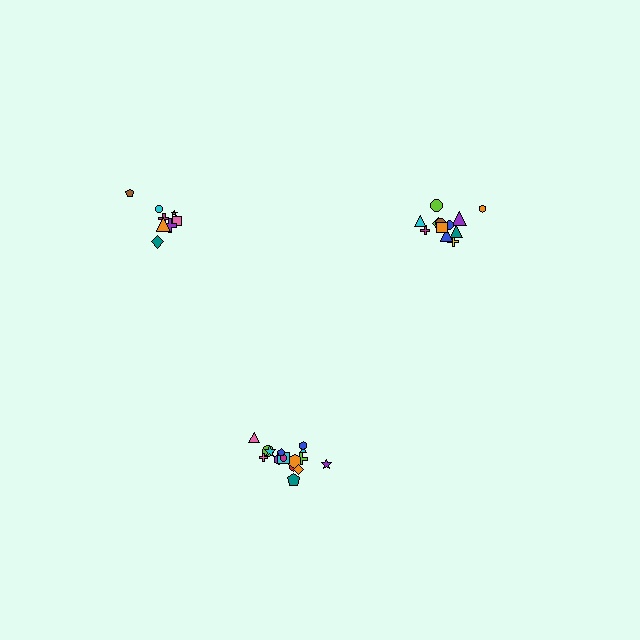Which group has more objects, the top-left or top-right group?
The top-right group.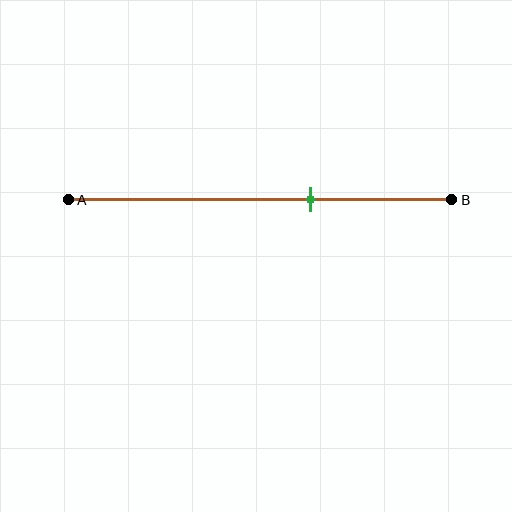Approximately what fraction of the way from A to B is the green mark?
The green mark is approximately 65% of the way from A to B.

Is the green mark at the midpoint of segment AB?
No, the mark is at about 65% from A, not at the 50% midpoint.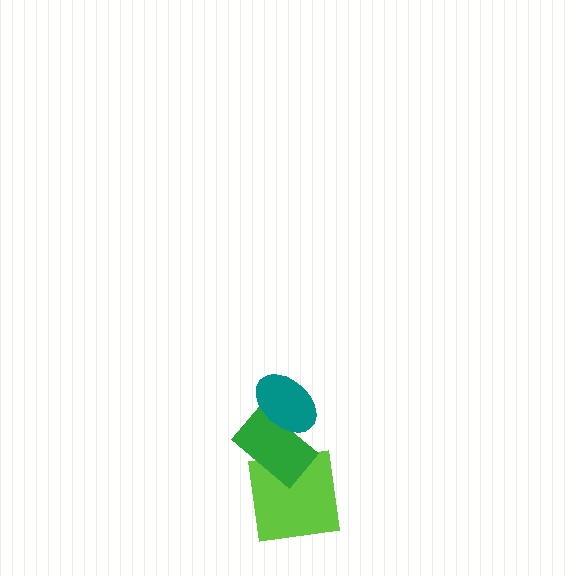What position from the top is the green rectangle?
The green rectangle is 2nd from the top.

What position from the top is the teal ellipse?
The teal ellipse is 1st from the top.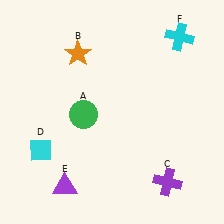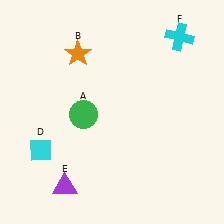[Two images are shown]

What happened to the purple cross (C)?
The purple cross (C) was removed in Image 2. It was in the bottom-right area of Image 1.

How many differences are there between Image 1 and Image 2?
There is 1 difference between the two images.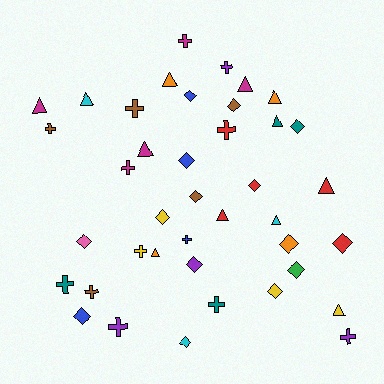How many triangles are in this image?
There are 12 triangles.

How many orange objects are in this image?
There are 4 orange objects.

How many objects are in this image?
There are 40 objects.